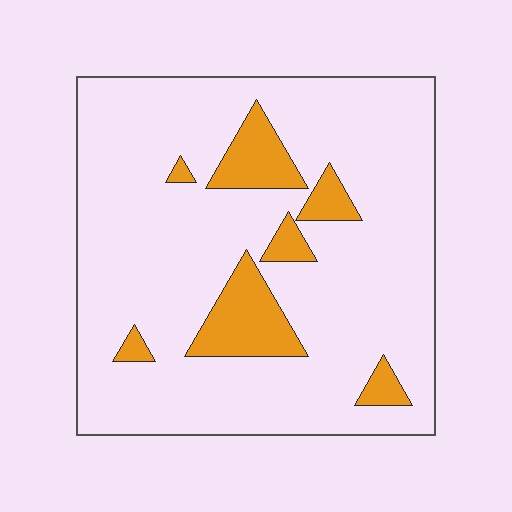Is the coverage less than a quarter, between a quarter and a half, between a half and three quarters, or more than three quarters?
Less than a quarter.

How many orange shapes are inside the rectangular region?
7.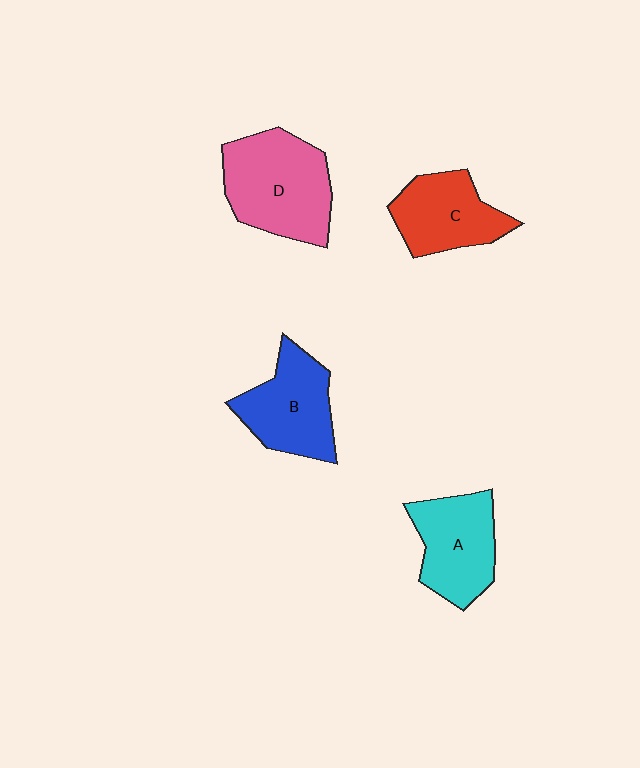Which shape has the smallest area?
Shape C (red).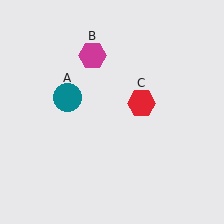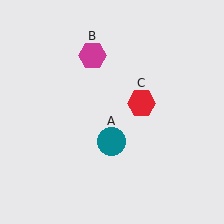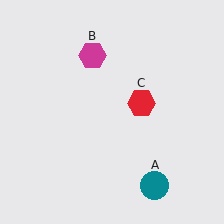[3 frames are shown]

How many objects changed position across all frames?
1 object changed position: teal circle (object A).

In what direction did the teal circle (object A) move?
The teal circle (object A) moved down and to the right.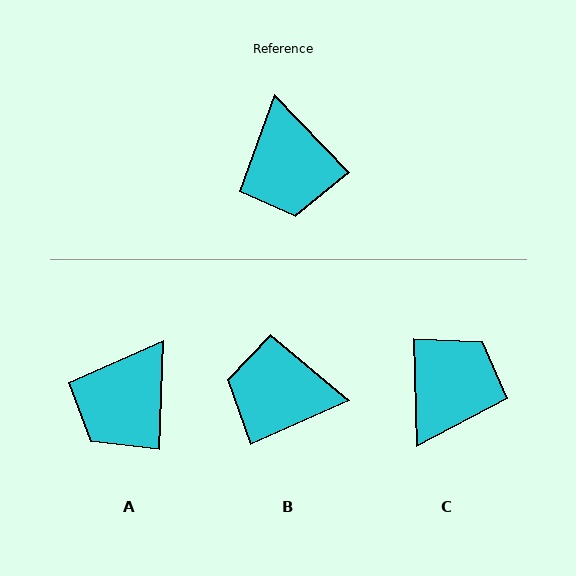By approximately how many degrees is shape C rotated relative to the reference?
Approximately 138 degrees counter-clockwise.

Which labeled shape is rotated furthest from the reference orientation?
C, about 138 degrees away.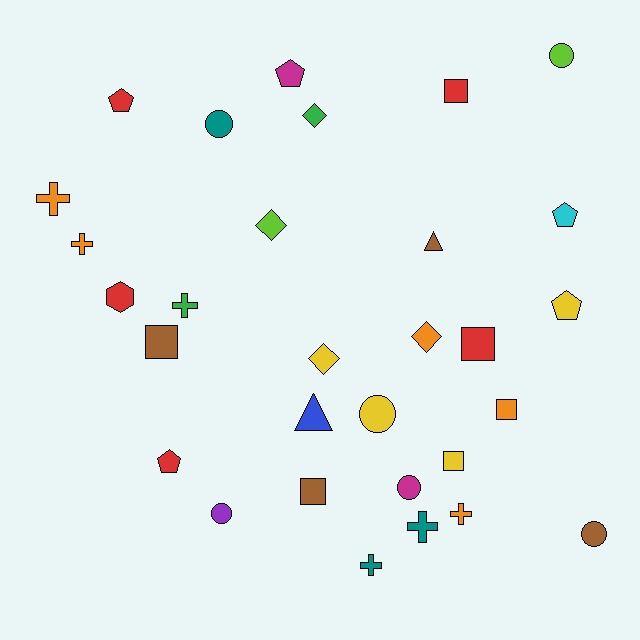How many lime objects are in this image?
There are 2 lime objects.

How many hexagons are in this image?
There is 1 hexagon.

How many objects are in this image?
There are 30 objects.